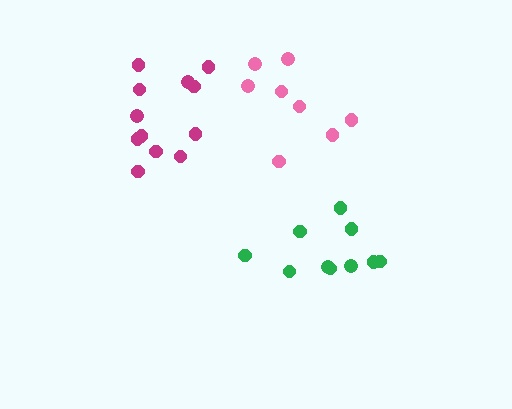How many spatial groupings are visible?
There are 3 spatial groupings.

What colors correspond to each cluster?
The clusters are colored: magenta, green, pink.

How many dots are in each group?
Group 1: 12 dots, Group 2: 10 dots, Group 3: 8 dots (30 total).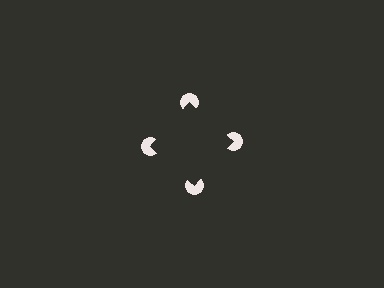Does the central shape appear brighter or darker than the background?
It typically appears slightly darker than the background, even though no actual brightness change is drawn.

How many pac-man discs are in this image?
There are 4 — one at each vertex of the illusory square.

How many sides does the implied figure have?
4 sides.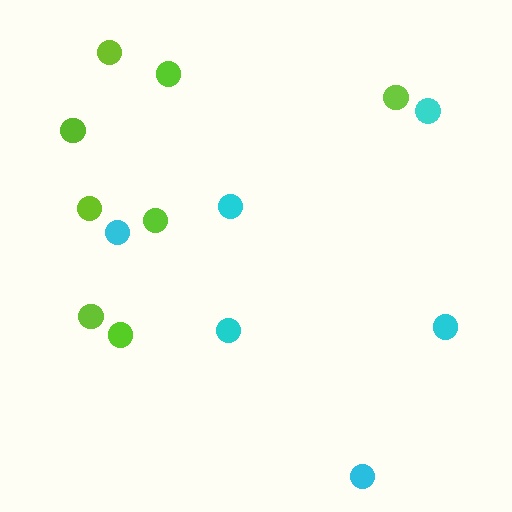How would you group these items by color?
There are 2 groups: one group of cyan circles (6) and one group of lime circles (8).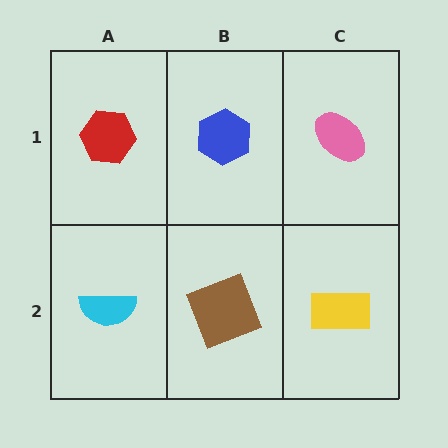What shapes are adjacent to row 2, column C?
A pink ellipse (row 1, column C), a brown square (row 2, column B).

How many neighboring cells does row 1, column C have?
2.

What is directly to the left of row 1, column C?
A blue hexagon.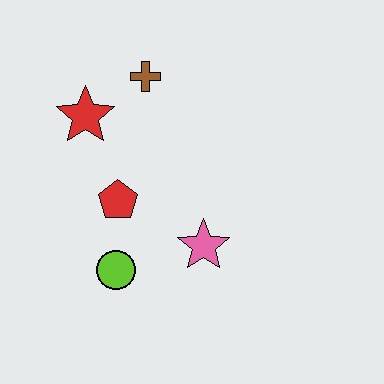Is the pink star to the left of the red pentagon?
No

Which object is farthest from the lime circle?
The brown cross is farthest from the lime circle.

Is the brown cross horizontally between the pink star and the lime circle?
Yes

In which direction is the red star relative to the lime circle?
The red star is above the lime circle.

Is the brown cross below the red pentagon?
No